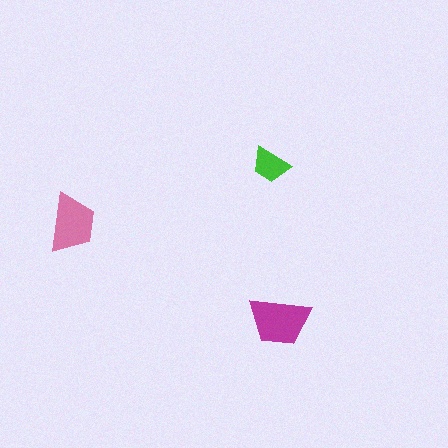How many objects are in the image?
There are 3 objects in the image.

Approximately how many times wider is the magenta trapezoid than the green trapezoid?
About 1.5 times wider.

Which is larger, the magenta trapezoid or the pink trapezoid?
The magenta one.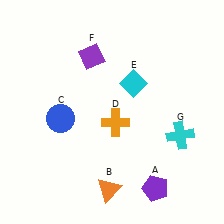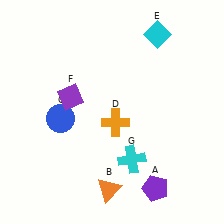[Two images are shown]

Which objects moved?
The objects that moved are: the cyan diamond (E), the purple diamond (F), the cyan cross (G).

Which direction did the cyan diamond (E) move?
The cyan diamond (E) moved up.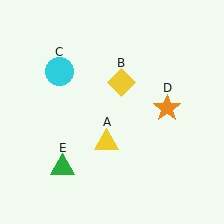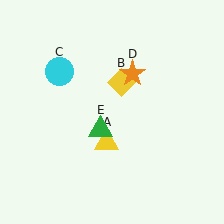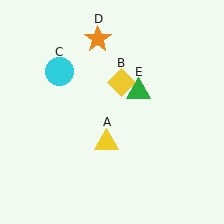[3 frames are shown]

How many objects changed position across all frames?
2 objects changed position: orange star (object D), green triangle (object E).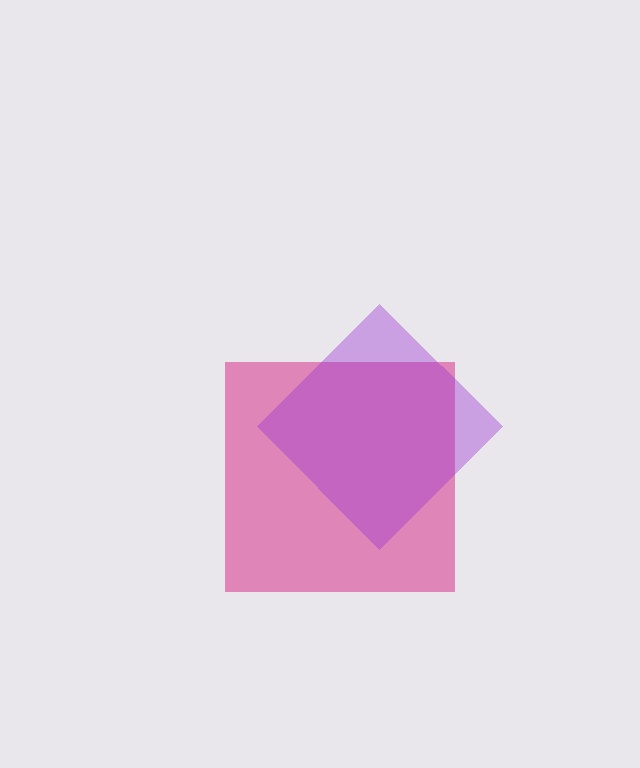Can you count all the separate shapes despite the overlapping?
Yes, there are 2 separate shapes.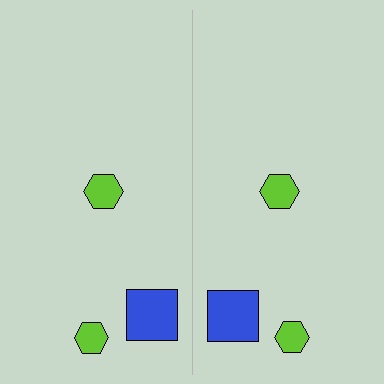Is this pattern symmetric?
Yes, this pattern has bilateral (reflection) symmetry.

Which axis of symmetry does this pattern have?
The pattern has a vertical axis of symmetry running through the center of the image.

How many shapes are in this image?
There are 6 shapes in this image.